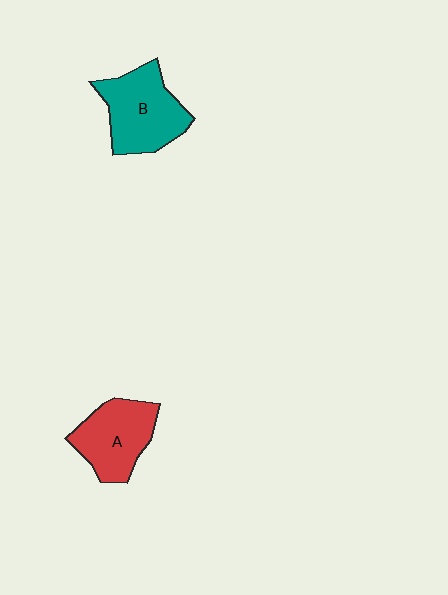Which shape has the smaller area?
Shape A (red).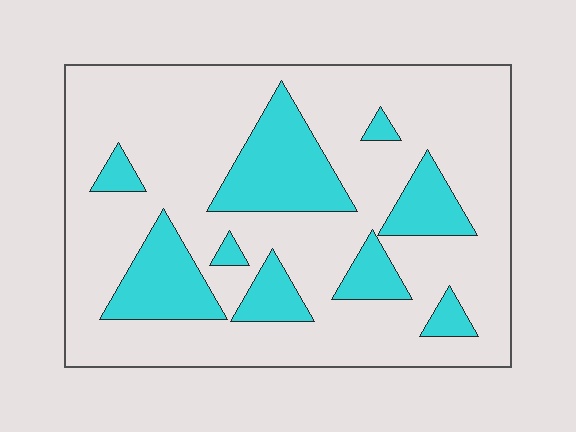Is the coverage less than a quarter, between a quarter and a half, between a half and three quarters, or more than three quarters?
Less than a quarter.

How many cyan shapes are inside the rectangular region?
9.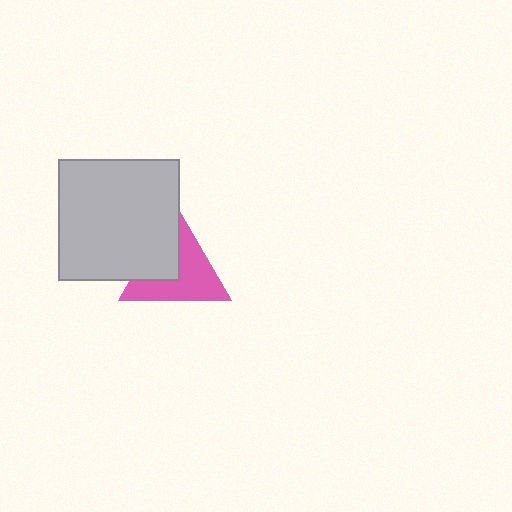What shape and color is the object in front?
The object in front is a light gray square.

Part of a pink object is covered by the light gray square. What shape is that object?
It is a triangle.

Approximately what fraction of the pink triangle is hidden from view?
Roughly 38% of the pink triangle is hidden behind the light gray square.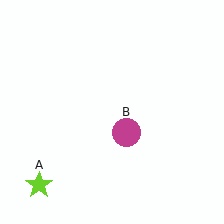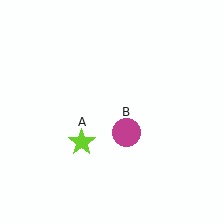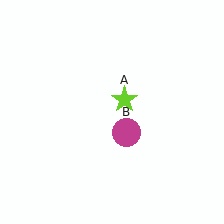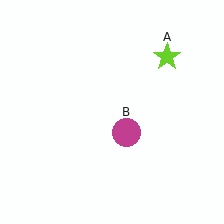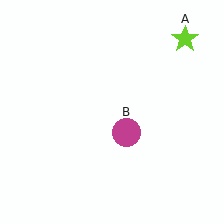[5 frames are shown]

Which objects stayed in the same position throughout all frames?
Magenta circle (object B) remained stationary.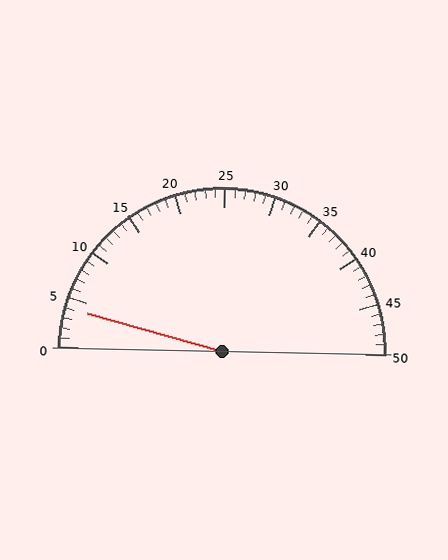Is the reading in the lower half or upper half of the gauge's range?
The reading is in the lower half of the range (0 to 50).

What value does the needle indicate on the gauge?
The needle indicates approximately 4.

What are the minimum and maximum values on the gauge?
The gauge ranges from 0 to 50.